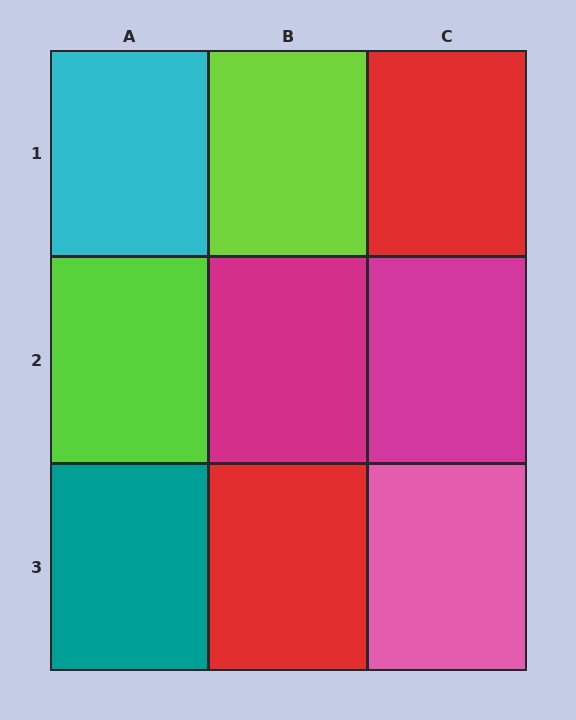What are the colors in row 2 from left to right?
Lime, magenta, magenta.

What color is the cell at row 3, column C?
Pink.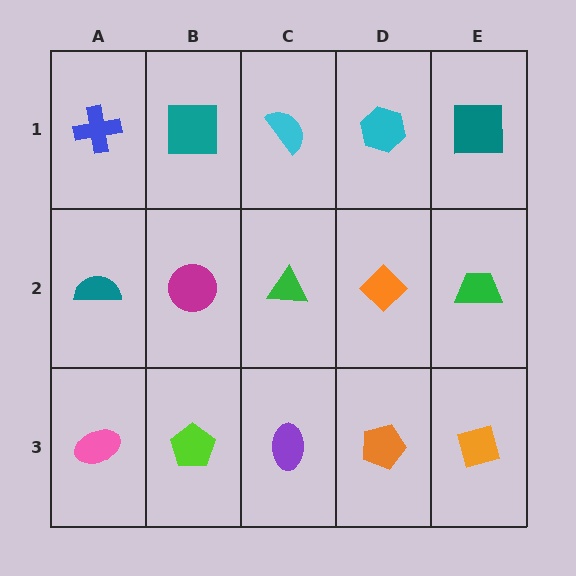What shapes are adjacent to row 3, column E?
A green trapezoid (row 2, column E), an orange pentagon (row 3, column D).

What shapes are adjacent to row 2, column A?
A blue cross (row 1, column A), a pink ellipse (row 3, column A), a magenta circle (row 2, column B).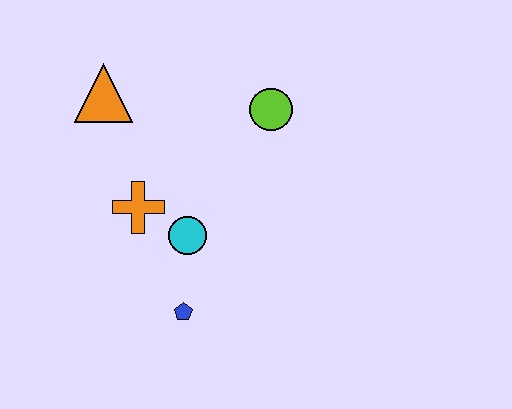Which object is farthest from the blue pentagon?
The orange triangle is farthest from the blue pentagon.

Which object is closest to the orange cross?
The cyan circle is closest to the orange cross.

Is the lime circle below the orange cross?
No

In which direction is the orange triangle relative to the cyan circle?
The orange triangle is above the cyan circle.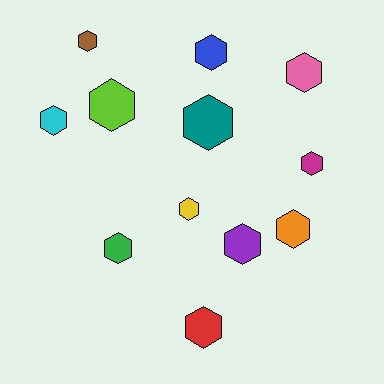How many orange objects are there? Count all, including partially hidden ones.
There is 1 orange object.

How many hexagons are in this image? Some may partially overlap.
There are 12 hexagons.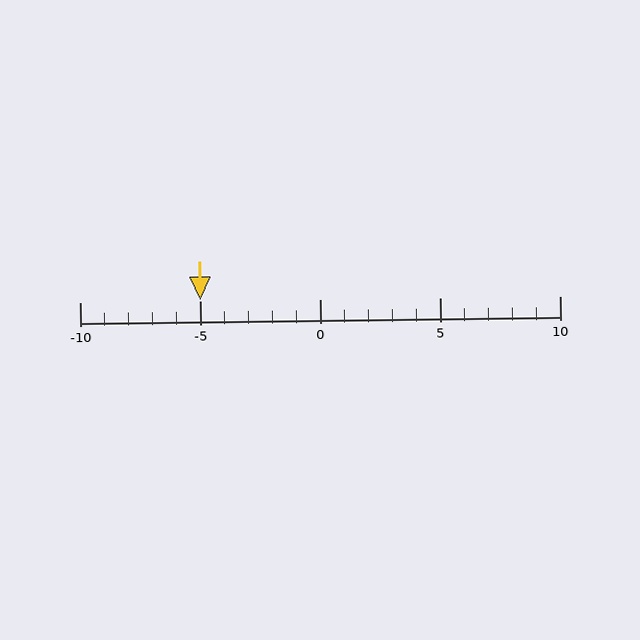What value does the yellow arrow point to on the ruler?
The yellow arrow points to approximately -5.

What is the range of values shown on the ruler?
The ruler shows values from -10 to 10.